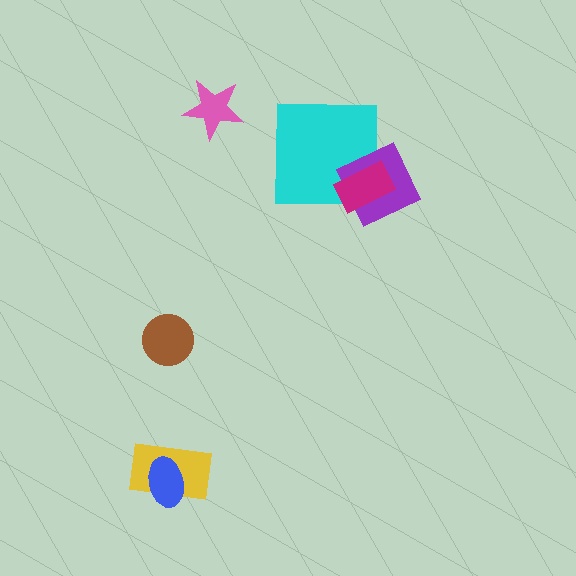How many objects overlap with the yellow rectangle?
1 object overlaps with the yellow rectangle.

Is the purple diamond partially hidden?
Yes, it is partially covered by another shape.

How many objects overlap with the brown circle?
0 objects overlap with the brown circle.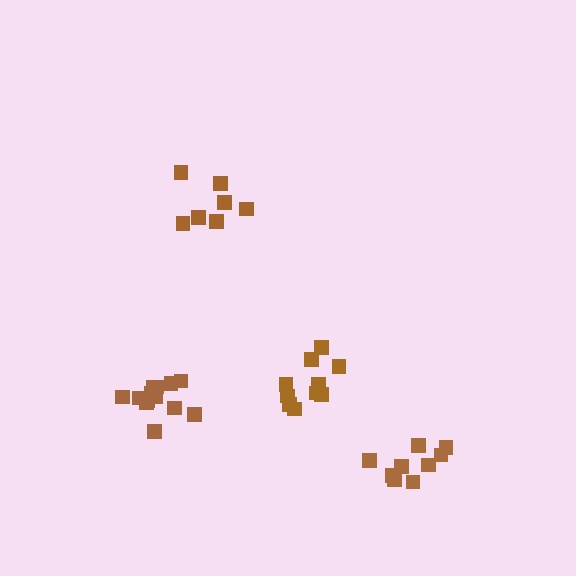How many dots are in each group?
Group 1: 7 dots, Group 2: 10 dots, Group 3: 9 dots, Group 4: 13 dots (39 total).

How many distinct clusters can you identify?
There are 4 distinct clusters.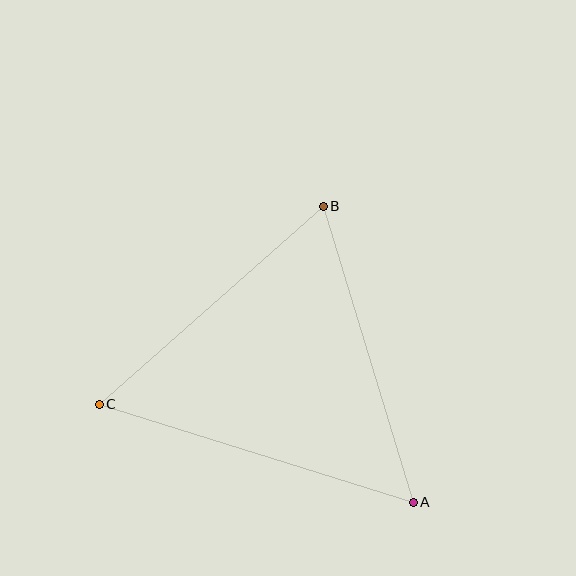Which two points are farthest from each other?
Points A and C are farthest from each other.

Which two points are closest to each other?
Points B and C are closest to each other.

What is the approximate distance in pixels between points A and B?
The distance between A and B is approximately 310 pixels.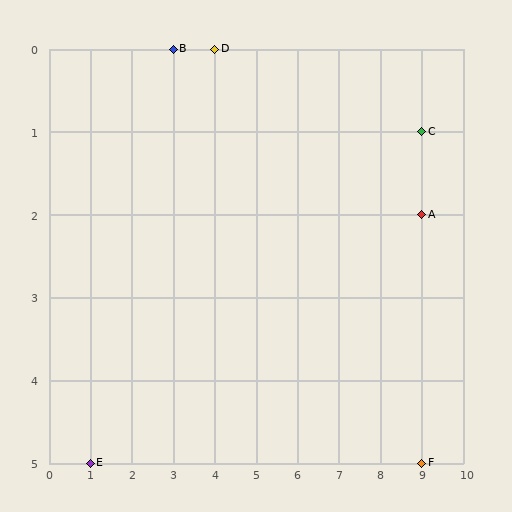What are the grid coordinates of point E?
Point E is at grid coordinates (1, 5).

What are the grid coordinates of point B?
Point B is at grid coordinates (3, 0).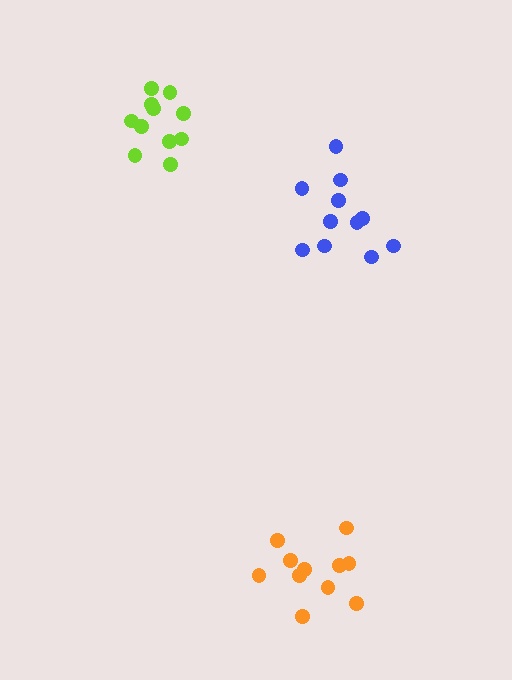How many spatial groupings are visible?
There are 3 spatial groupings.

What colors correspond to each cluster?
The clusters are colored: blue, orange, lime.